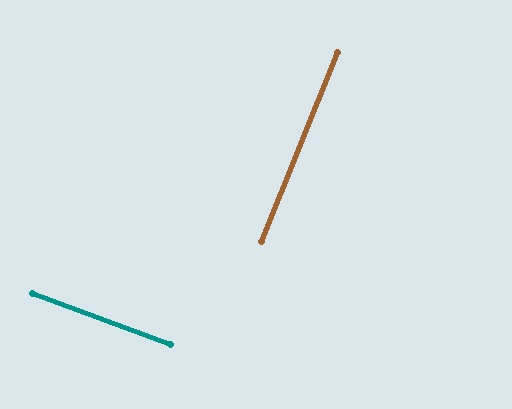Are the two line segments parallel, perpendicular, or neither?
Perpendicular — they meet at approximately 89°.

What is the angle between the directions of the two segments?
Approximately 89 degrees.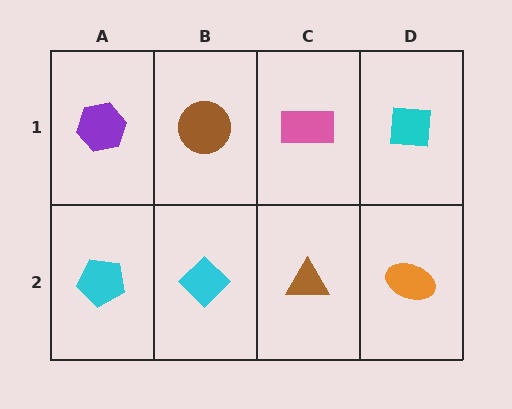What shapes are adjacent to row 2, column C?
A pink rectangle (row 1, column C), a cyan diamond (row 2, column B), an orange ellipse (row 2, column D).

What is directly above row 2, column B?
A brown circle.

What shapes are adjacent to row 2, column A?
A purple hexagon (row 1, column A), a cyan diamond (row 2, column B).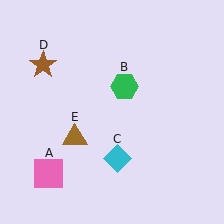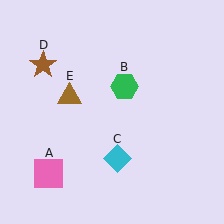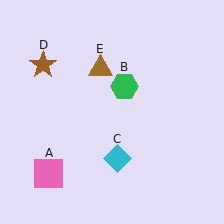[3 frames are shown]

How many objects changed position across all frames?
1 object changed position: brown triangle (object E).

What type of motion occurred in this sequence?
The brown triangle (object E) rotated clockwise around the center of the scene.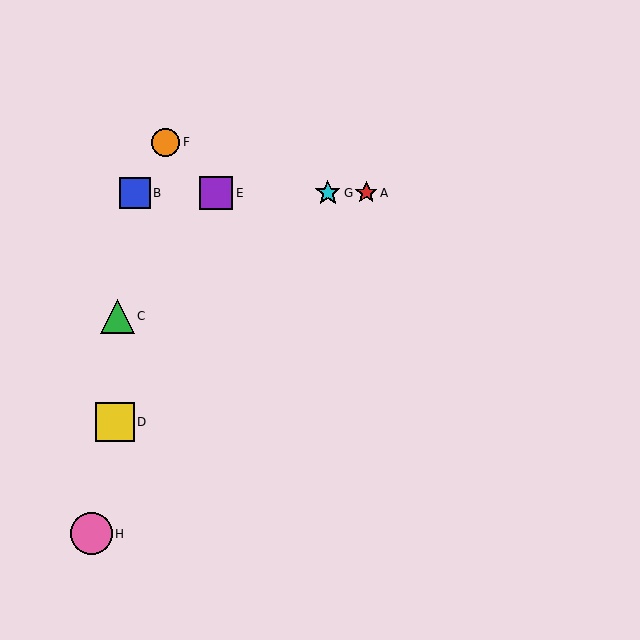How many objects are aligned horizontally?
4 objects (A, B, E, G) are aligned horizontally.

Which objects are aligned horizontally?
Objects A, B, E, G are aligned horizontally.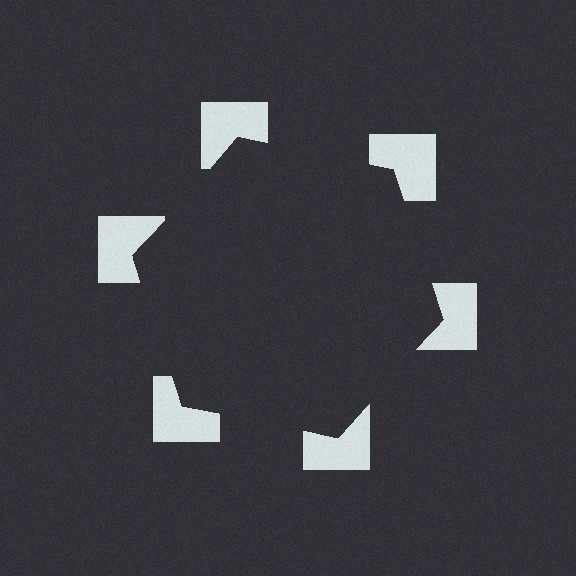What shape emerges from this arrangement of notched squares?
An illusory hexagon — its edges are inferred from the aligned wedge cuts in the notched squares, not physically drawn.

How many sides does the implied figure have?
6 sides.